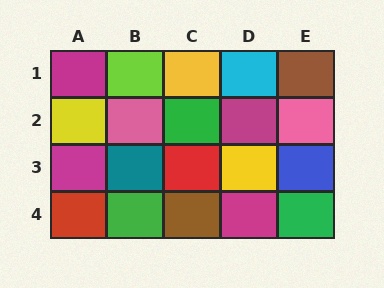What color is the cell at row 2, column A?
Yellow.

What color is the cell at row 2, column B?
Pink.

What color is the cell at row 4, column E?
Green.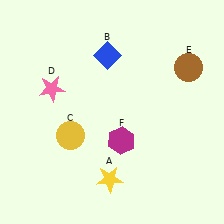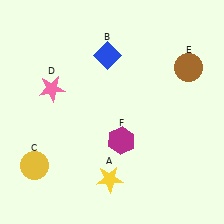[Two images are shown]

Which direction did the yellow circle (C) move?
The yellow circle (C) moved left.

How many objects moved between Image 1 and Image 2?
1 object moved between the two images.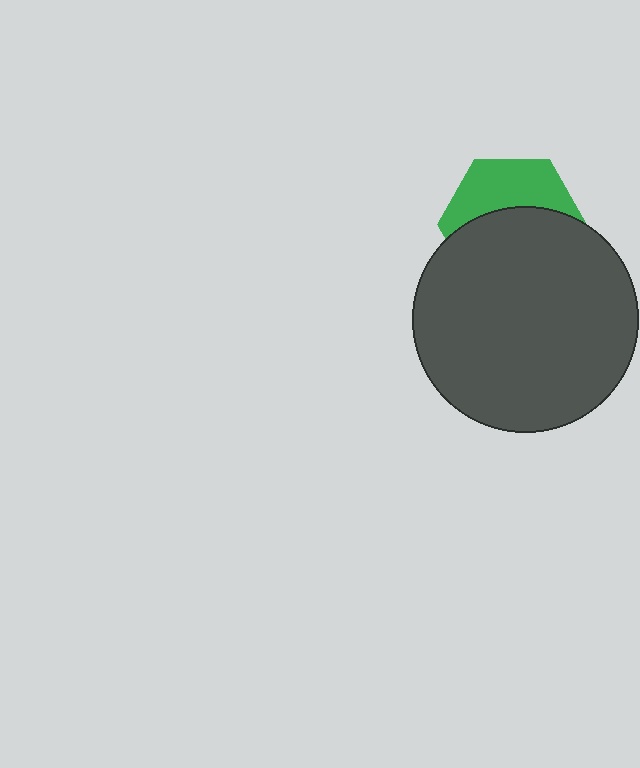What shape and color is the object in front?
The object in front is a dark gray circle.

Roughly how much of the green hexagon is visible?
A small part of it is visible (roughly 41%).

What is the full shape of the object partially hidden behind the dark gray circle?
The partially hidden object is a green hexagon.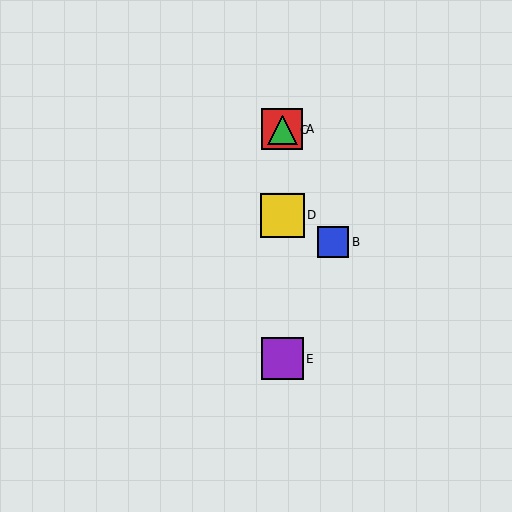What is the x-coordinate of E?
Object E is at x≈282.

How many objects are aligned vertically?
4 objects (A, C, D, E) are aligned vertically.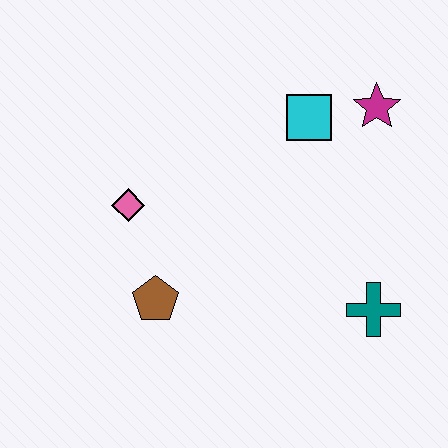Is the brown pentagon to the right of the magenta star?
No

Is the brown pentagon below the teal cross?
No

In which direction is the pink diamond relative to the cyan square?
The pink diamond is to the left of the cyan square.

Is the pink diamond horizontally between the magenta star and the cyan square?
No